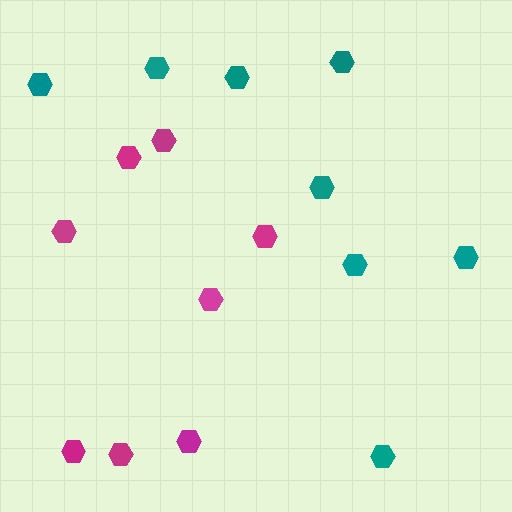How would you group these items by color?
There are 2 groups: one group of teal hexagons (8) and one group of magenta hexagons (8).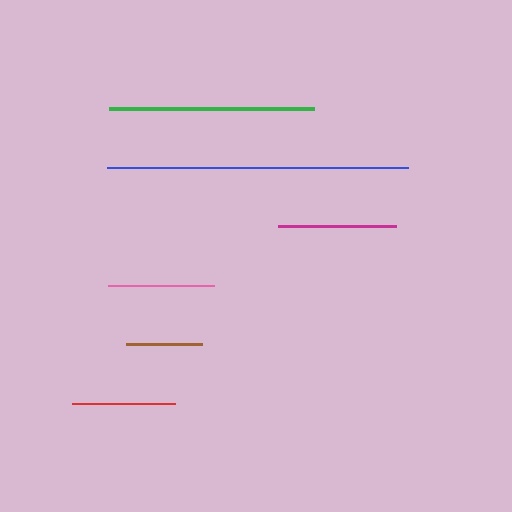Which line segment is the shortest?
The brown line is the shortest at approximately 75 pixels.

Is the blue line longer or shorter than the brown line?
The blue line is longer than the brown line.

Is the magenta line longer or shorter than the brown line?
The magenta line is longer than the brown line.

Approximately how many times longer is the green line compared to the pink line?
The green line is approximately 1.9 times the length of the pink line.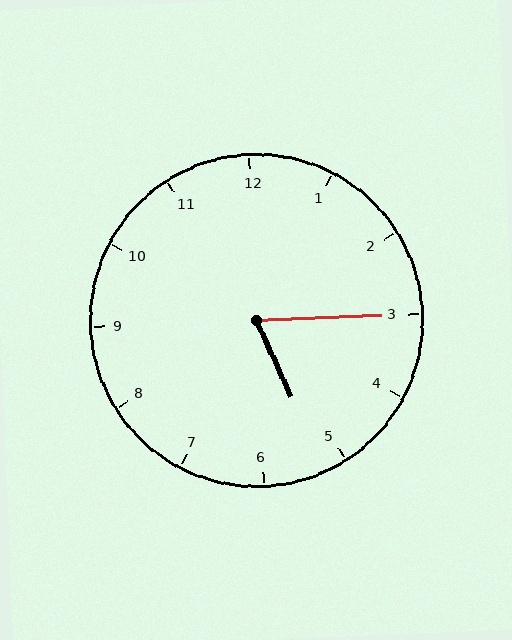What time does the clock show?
5:15.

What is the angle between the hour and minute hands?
Approximately 68 degrees.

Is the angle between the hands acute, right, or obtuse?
It is acute.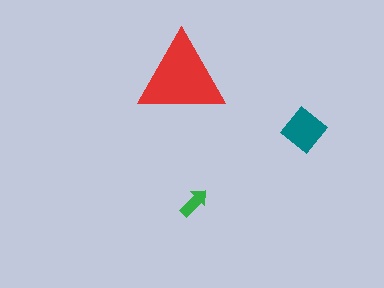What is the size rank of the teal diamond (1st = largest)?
2nd.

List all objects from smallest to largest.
The green arrow, the teal diamond, the red triangle.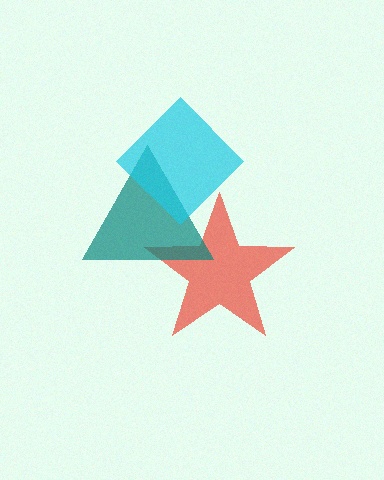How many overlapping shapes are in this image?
There are 3 overlapping shapes in the image.